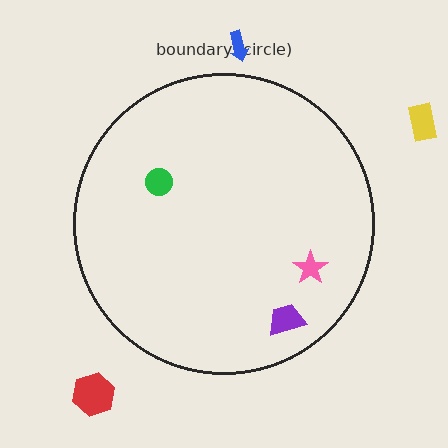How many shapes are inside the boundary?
3 inside, 3 outside.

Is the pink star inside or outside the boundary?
Inside.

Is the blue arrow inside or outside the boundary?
Outside.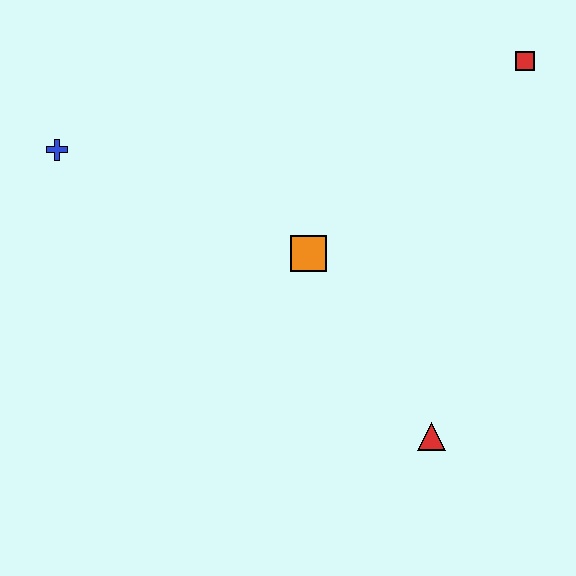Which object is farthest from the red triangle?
The blue cross is farthest from the red triangle.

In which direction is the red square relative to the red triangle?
The red square is above the red triangle.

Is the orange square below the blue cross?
Yes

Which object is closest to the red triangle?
The orange square is closest to the red triangle.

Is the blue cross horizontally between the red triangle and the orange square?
No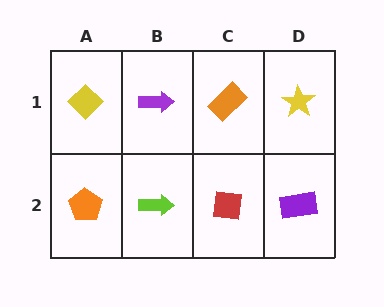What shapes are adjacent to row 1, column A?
An orange pentagon (row 2, column A), a purple arrow (row 1, column B).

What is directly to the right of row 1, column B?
An orange rectangle.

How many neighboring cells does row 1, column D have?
2.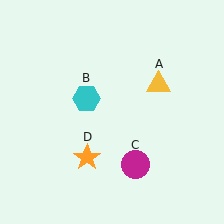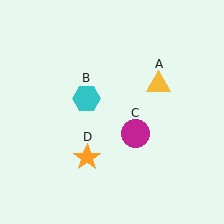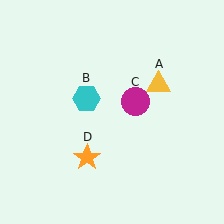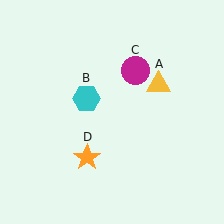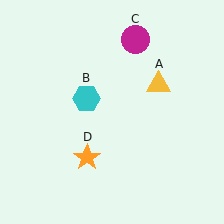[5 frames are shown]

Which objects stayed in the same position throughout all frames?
Yellow triangle (object A) and cyan hexagon (object B) and orange star (object D) remained stationary.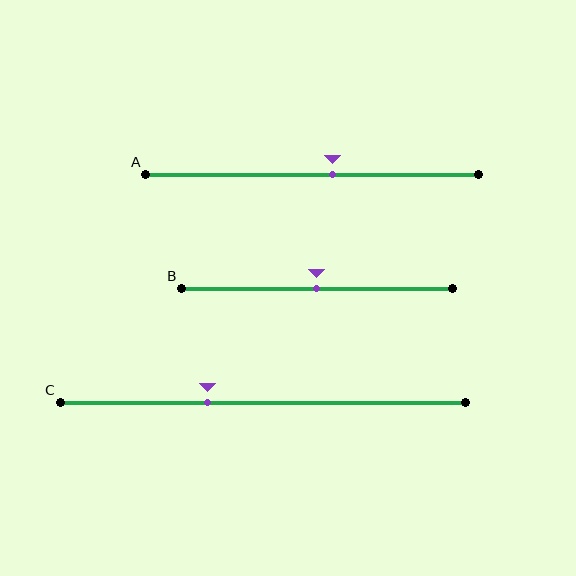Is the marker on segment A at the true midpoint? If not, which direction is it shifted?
No, the marker on segment A is shifted to the right by about 6% of the segment length.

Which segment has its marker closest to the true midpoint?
Segment B has its marker closest to the true midpoint.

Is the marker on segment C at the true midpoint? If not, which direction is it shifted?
No, the marker on segment C is shifted to the left by about 14% of the segment length.